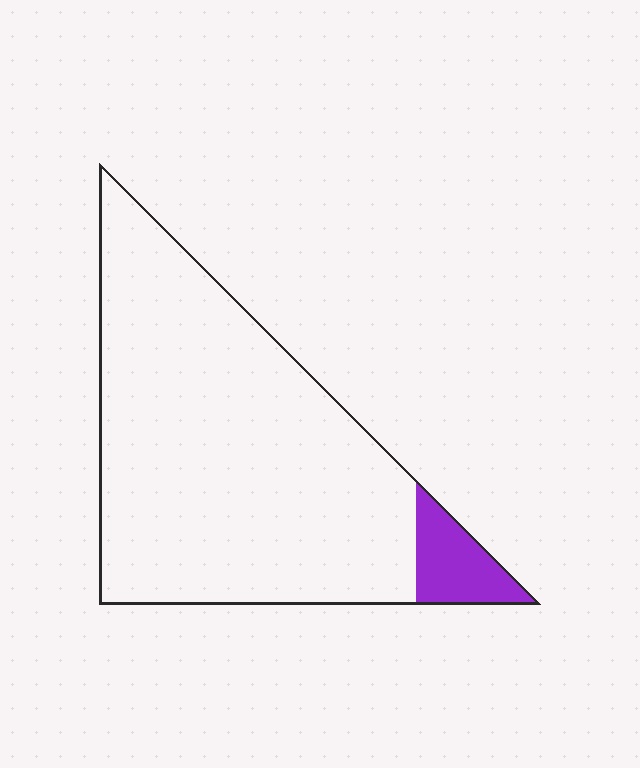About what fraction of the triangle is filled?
About one tenth (1/10).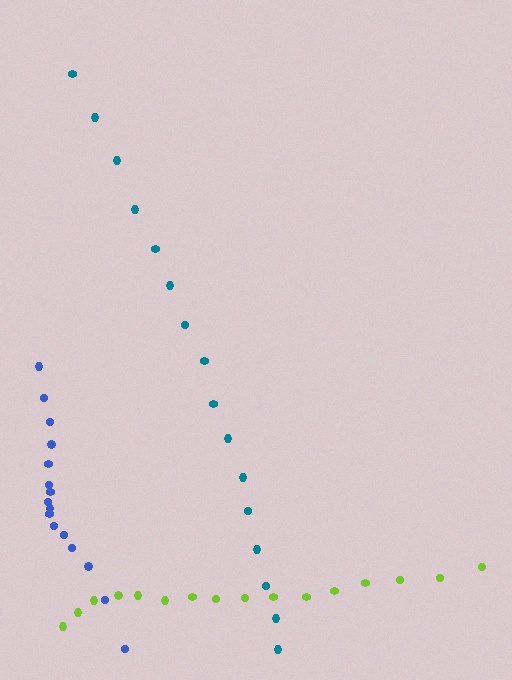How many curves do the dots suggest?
There are 3 distinct paths.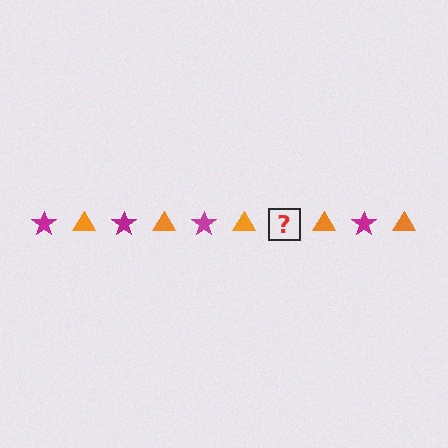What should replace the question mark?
The question mark should be replaced with a magenta star.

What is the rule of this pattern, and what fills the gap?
The rule is that the pattern alternates between magenta star and orange triangle. The gap should be filled with a magenta star.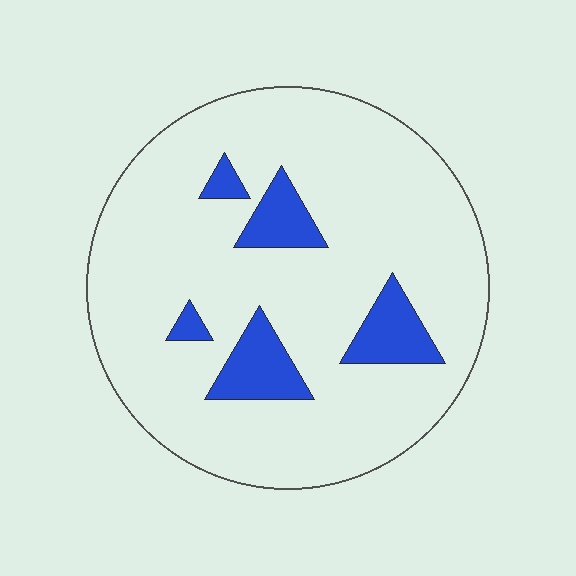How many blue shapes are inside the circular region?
5.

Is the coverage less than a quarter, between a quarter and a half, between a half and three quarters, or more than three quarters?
Less than a quarter.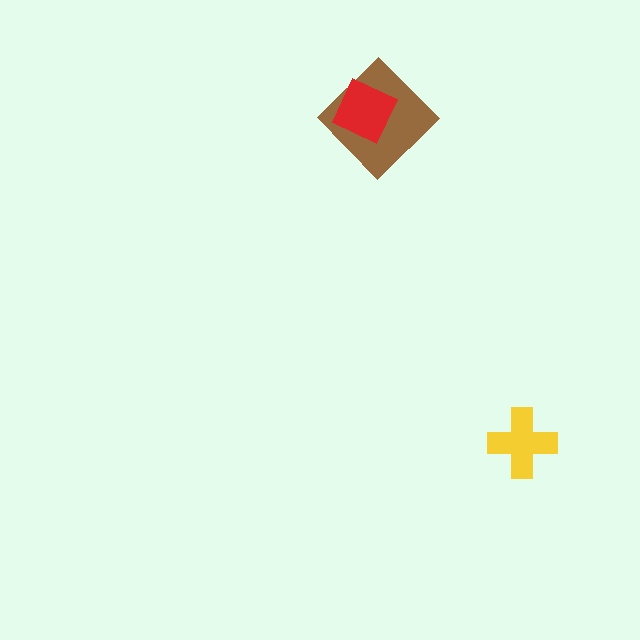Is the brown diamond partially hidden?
Yes, it is partially covered by another shape.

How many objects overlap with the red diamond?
1 object overlaps with the red diamond.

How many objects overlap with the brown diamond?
1 object overlaps with the brown diamond.